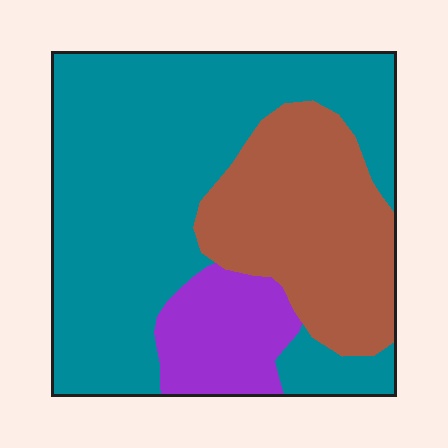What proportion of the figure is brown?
Brown takes up between a quarter and a half of the figure.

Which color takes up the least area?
Purple, at roughly 15%.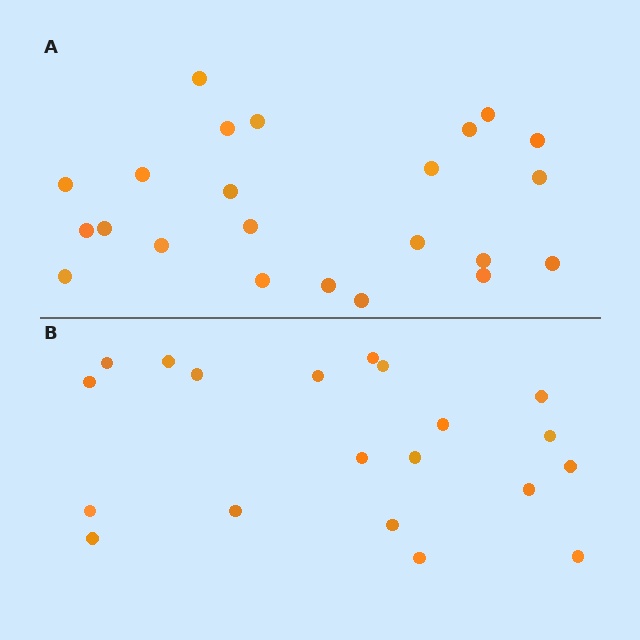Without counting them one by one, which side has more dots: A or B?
Region A (the top region) has more dots.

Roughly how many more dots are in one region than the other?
Region A has just a few more — roughly 2 or 3 more dots than region B.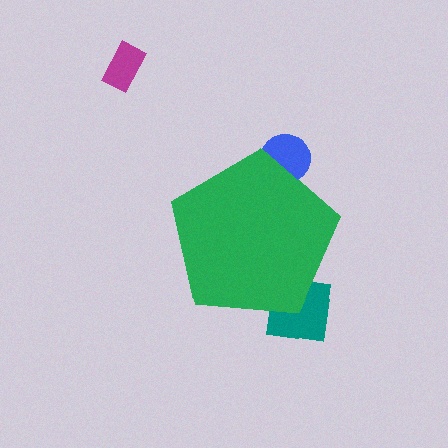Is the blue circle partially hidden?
Yes, the blue circle is partially hidden behind the green pentagon.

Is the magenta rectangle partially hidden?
No, the magenta rectangle is fully visible.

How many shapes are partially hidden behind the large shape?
2 shapes are partially hidden.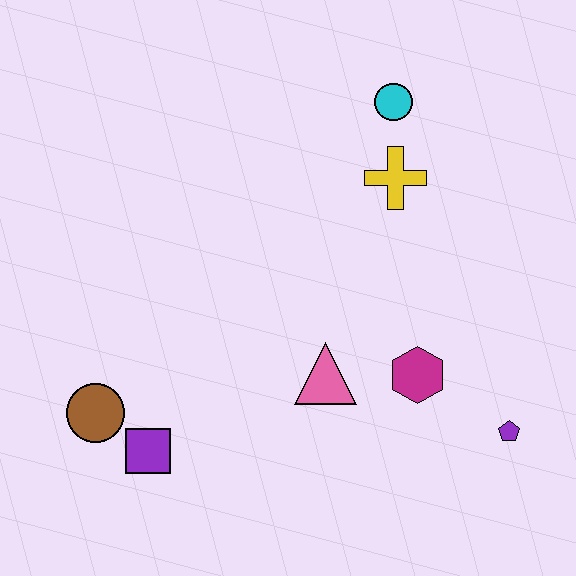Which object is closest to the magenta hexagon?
The pink triangle is closest to the magenta hexagon.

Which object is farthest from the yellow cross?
The brown circle is farthest from the yellow cross.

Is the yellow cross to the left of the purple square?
No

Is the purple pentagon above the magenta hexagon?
No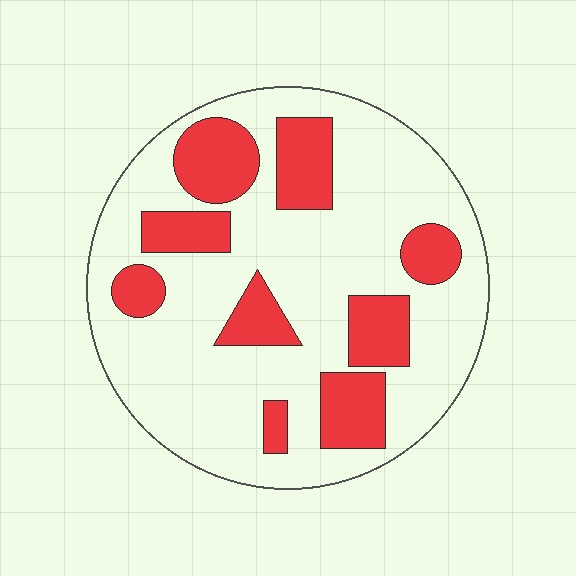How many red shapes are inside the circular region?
9.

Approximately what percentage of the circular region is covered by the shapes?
Approximately 25%.